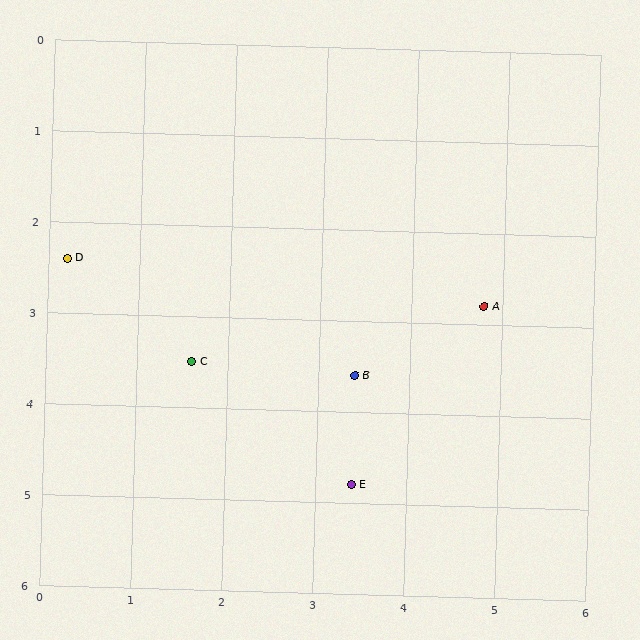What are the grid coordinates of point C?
Point C is at approximately (1.6, 3.5).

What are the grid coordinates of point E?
Point E is at approximately (3.4, 4.8).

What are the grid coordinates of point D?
Point D is at approximately (0.2, 2.4).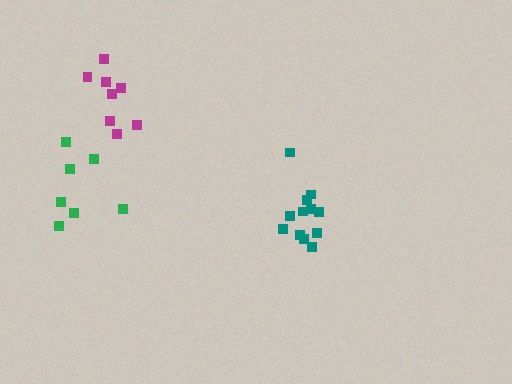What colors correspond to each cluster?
The clusters are colored: green, teal, magenta.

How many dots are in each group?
Group 1: 7 dots, Group 2: 12 dots, Group 3: 8 dots (27 total).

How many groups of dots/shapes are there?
There are 3 groups.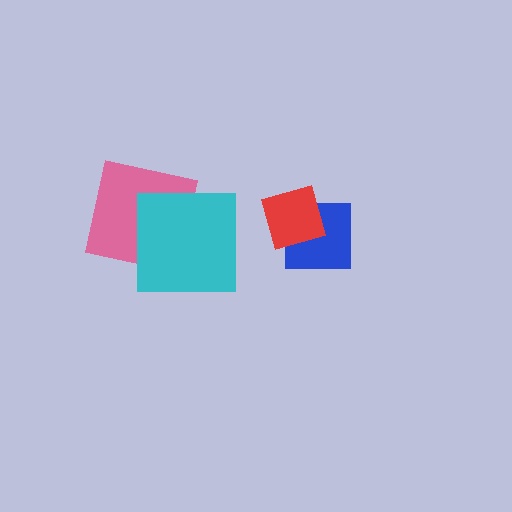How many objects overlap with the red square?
1 object overlaps with the red square.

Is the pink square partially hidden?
Yes, it is partially covered by another shape.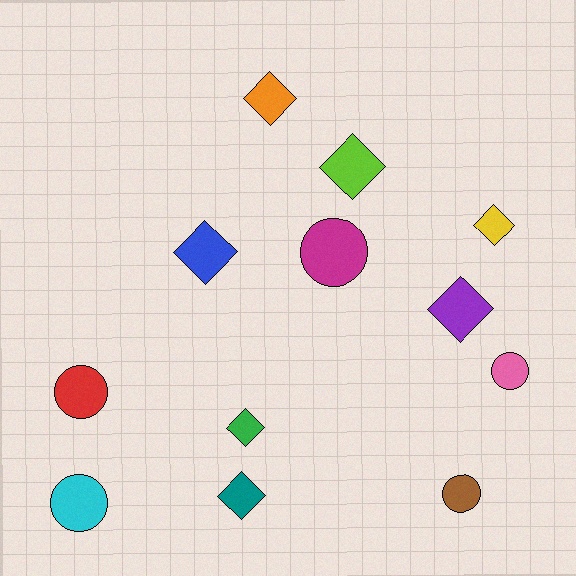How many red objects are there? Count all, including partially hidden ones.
There is 1 red object.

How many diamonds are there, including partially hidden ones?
There are 7 diamonds.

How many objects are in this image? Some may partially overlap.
There are 12 objects.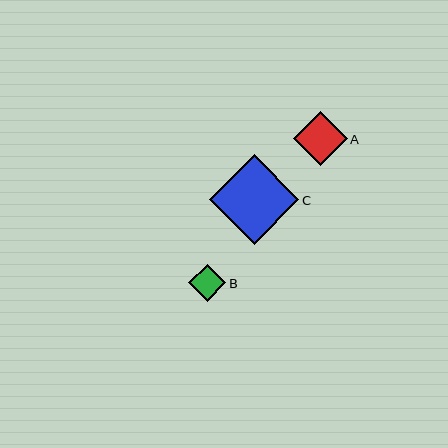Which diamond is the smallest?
Diamond B is the smallest with a size of approximately 37 pixels.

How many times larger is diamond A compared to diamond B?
Diamond A is approximately 1.4 times the size of diamond B.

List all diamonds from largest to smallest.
From largest to smallest: C, A, B.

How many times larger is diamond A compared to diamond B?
Diamond A is approximately 1.4 times the size of diamond B.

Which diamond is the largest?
Diamond C is the largest with a size of approximately 89 pixels.